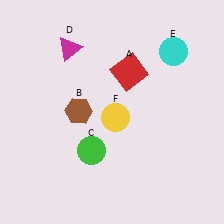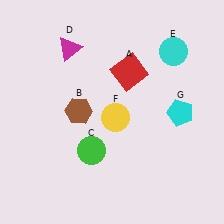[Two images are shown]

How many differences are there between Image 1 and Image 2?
There is 1 difference between the two images.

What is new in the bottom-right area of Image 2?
A cyan pentagon (G) was added in the bottom-right area of Image 2.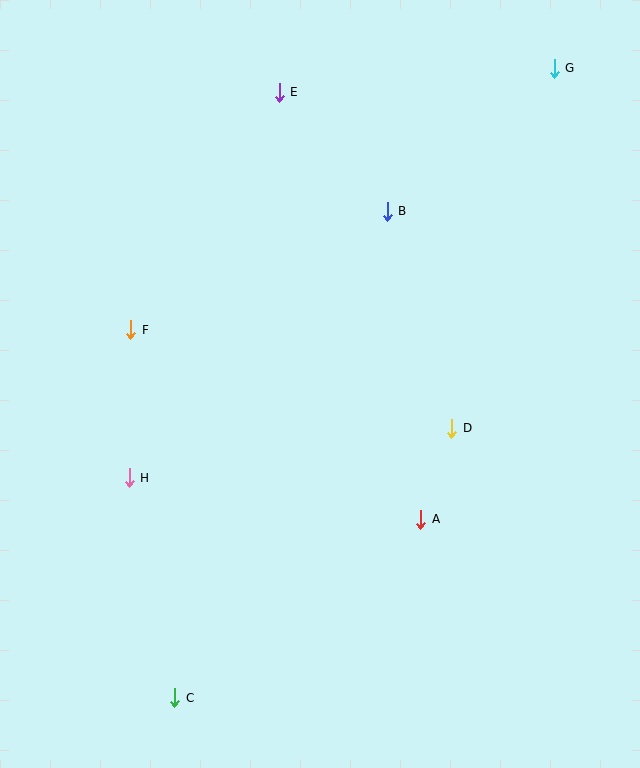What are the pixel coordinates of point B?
Point B is at (387, 211).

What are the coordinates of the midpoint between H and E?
The midpoint between H and E is at (204, 285).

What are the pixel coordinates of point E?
Point E is at (279, 92).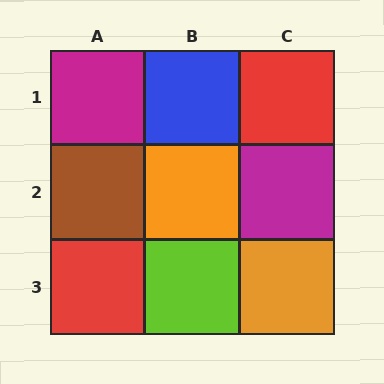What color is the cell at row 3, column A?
Red.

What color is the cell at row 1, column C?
Red.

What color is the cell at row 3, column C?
Orange.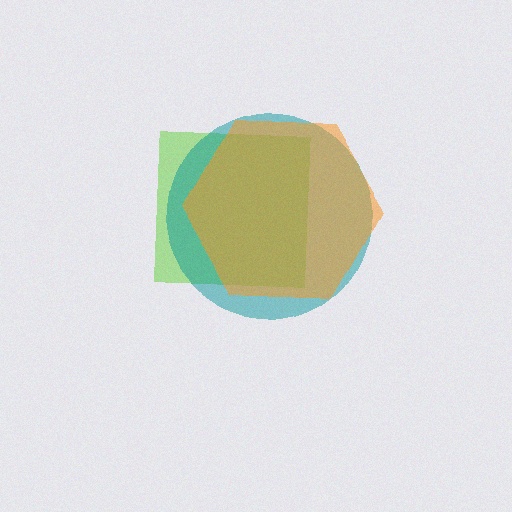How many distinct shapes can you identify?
There are 3 distinct shapes: a lime square, a teal circle, an orange hexagon.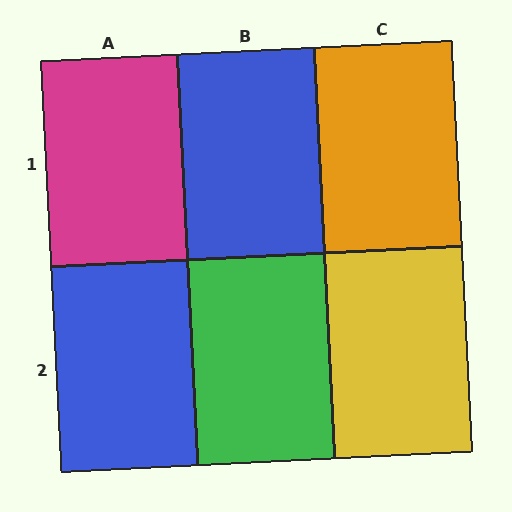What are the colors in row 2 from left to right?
Blue, green, yellow.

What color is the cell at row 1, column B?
Blue.